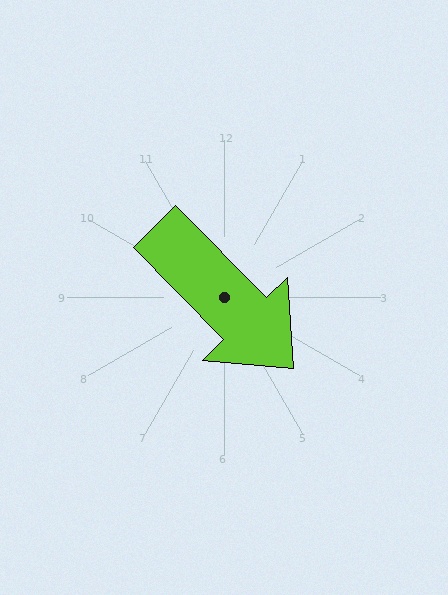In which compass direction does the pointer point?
Southeast.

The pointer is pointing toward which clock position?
Roughly 5 o'clock.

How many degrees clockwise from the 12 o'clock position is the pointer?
Approximately 136 degrees.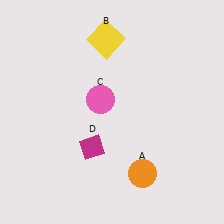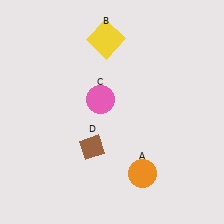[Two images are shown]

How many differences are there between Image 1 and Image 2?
There is 1 difference between the two images.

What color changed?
The diamond (D) changed from magenta in Image 1 to brown in Image 2.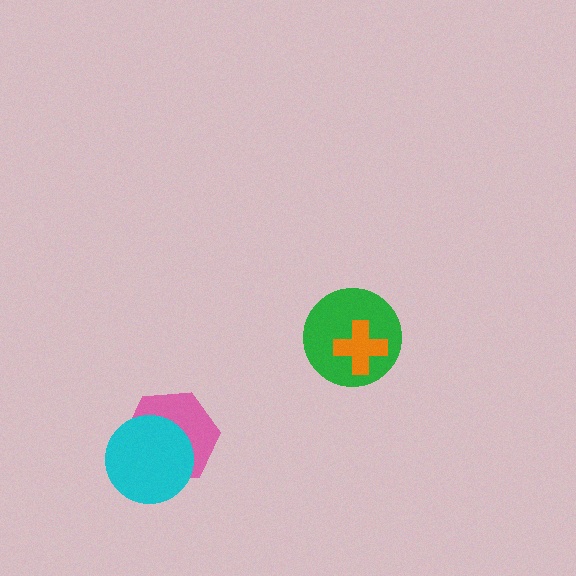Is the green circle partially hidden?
Yes, it is partially covered by another shape.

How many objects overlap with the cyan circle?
1 object overlaps with the cyan circle.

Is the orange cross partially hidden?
No, no other shape covers it.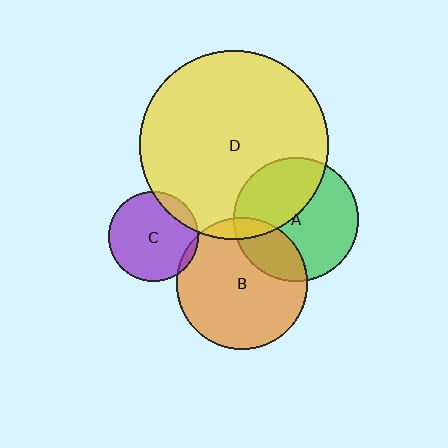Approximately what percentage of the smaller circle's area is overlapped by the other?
Approximately 40%.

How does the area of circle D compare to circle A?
Approximately 2.3 times.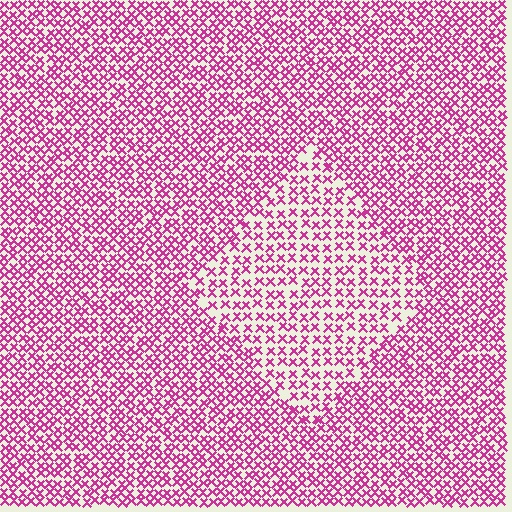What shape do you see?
I see a diamond.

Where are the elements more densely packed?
The elements are more densely packed outside the diamond boundary.